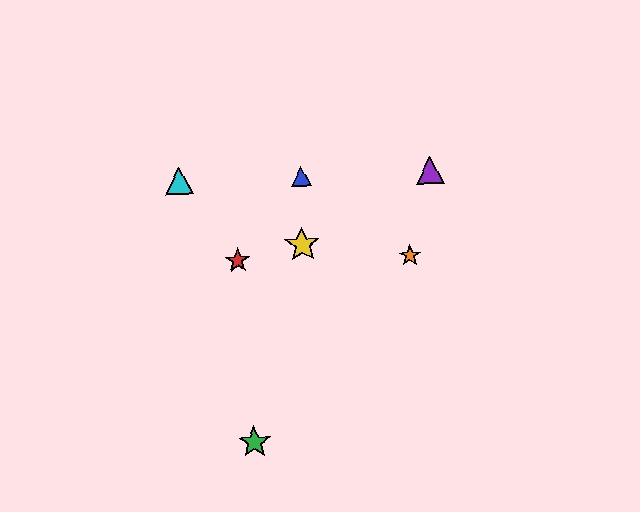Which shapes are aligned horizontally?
The blue triangle, the purple triangle, the cyan triangle are aligned horizontally.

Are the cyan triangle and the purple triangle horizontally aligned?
Yes, both are at y≈181.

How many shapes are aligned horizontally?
3 shapes (the blue triangle, the purple triangle, the cyan triangle) are aligned horizontally.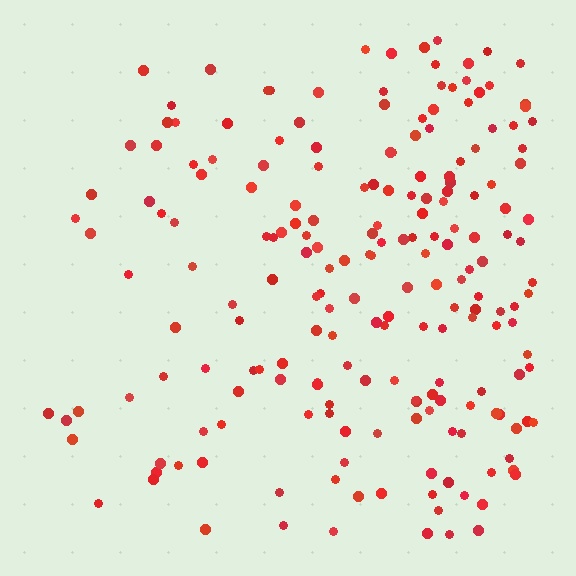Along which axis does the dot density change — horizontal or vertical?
Horizontal.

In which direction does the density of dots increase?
From left to right, with the right side densest.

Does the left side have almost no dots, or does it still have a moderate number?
Still a moderate number, just noticeably fewer than the right.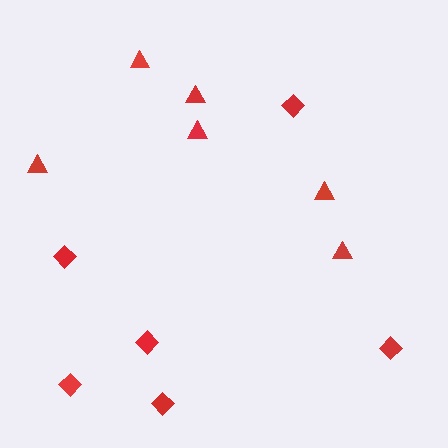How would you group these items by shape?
There are 2 groups: one group of triangles (6) and one group of diamonds (6).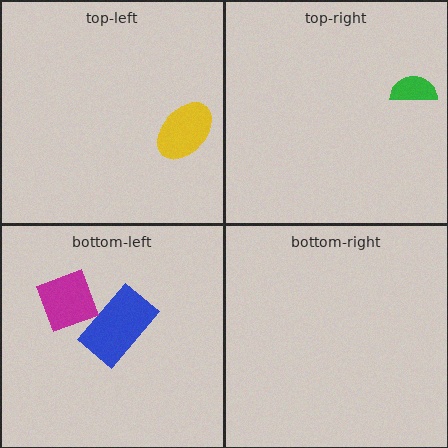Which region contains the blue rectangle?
The bottom-left region.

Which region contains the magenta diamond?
The bottom-left region.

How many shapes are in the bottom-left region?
2.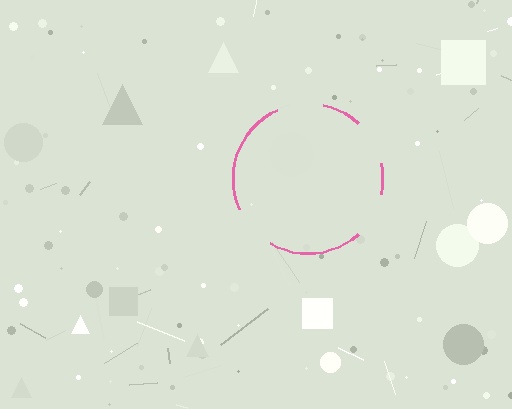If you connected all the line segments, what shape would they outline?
They would outline a circle.